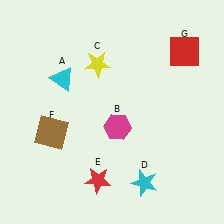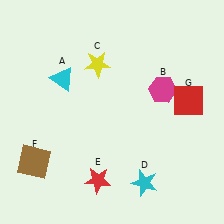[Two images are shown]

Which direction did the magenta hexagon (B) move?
The magenta hexagon (B) moved right.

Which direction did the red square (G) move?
The red square (G) moved down.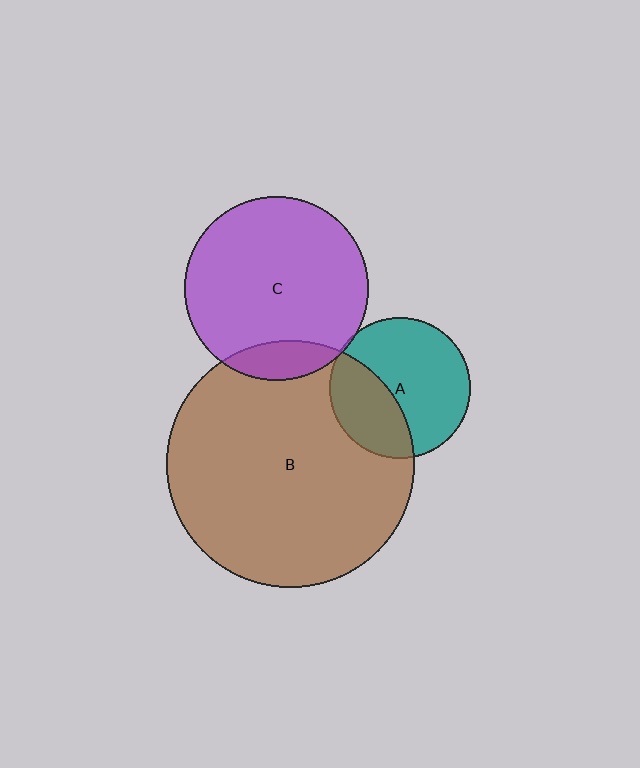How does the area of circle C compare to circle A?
Approximately 1.7 times.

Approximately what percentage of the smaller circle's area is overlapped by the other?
Approximately 35%.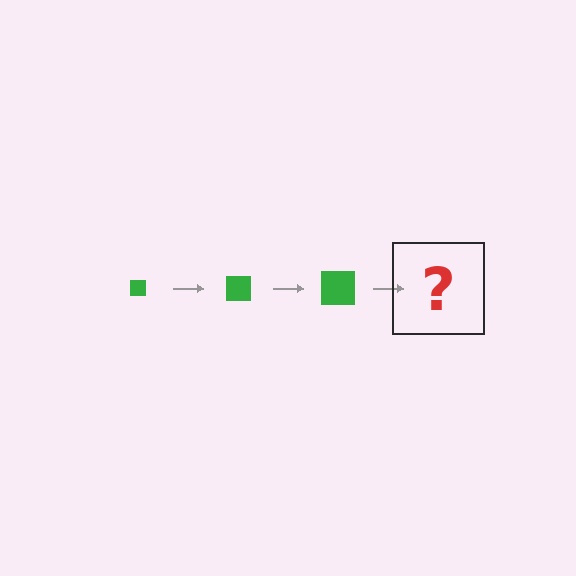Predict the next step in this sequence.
The next step is a green square, larger than the previous one.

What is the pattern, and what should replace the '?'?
The pattern is that the square gets progressively larger each step. The '?' should be a green square, larger than the previous one.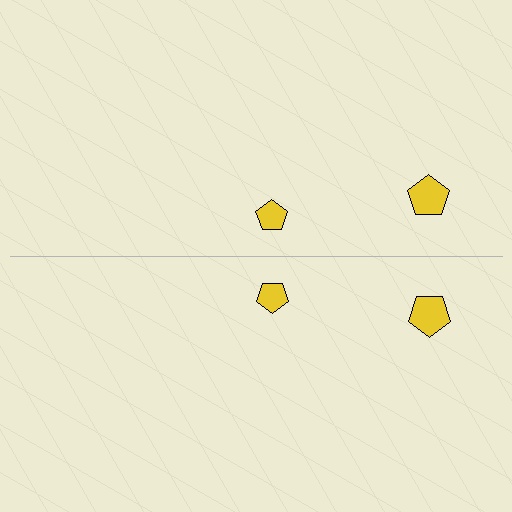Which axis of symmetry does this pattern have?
The pattern has a horizontal axis of symmetry running through the center of the image.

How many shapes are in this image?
There are 4 shapes in this image.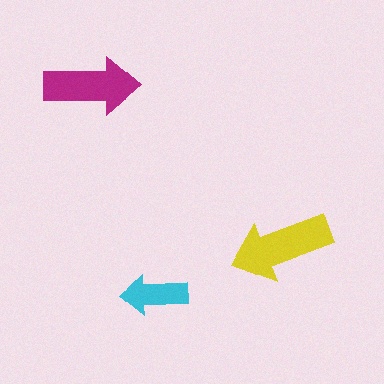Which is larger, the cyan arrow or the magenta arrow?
The magenta one.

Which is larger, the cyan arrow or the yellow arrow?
The yellow one.